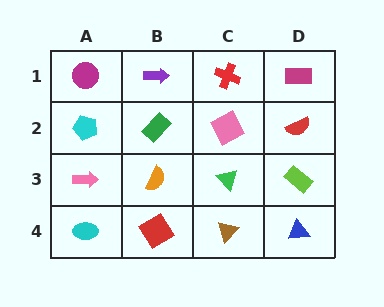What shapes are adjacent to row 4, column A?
A pink arrow (row 3, column A), a red diamond (row 4, column B).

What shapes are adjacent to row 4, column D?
A lime rectangle (row 3, column D), a brown triangle (row 4, column C).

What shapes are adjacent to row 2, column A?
A magenta circle (row 1, column A), a pink arrow (row 3, column A), a green rectangle (row 2, column B).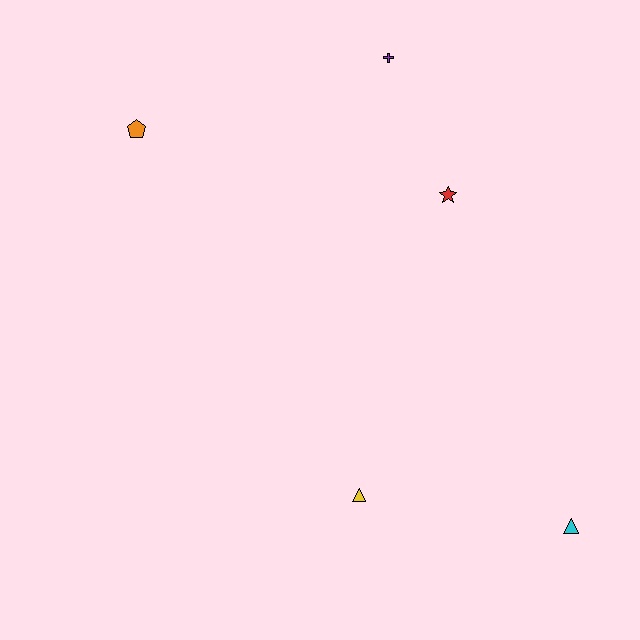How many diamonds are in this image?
There are no diamonds.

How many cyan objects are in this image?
There is 1 cyan object.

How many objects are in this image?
There are 5 objects.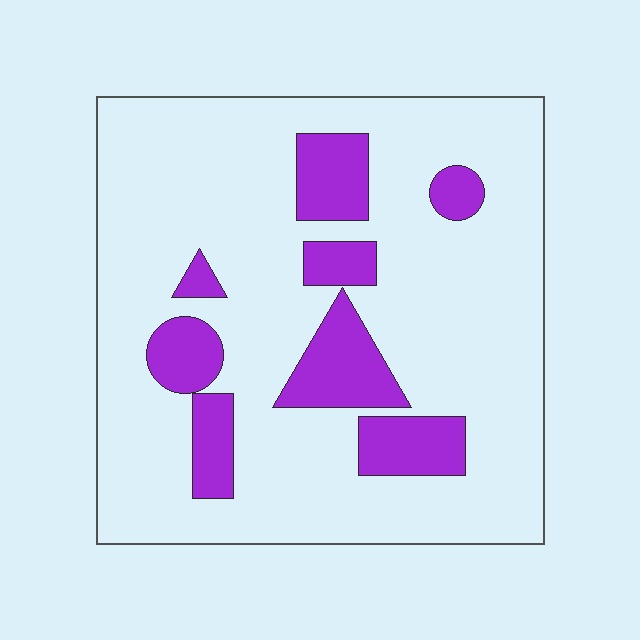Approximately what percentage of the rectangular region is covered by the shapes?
Approximately 20%.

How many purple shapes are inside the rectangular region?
8.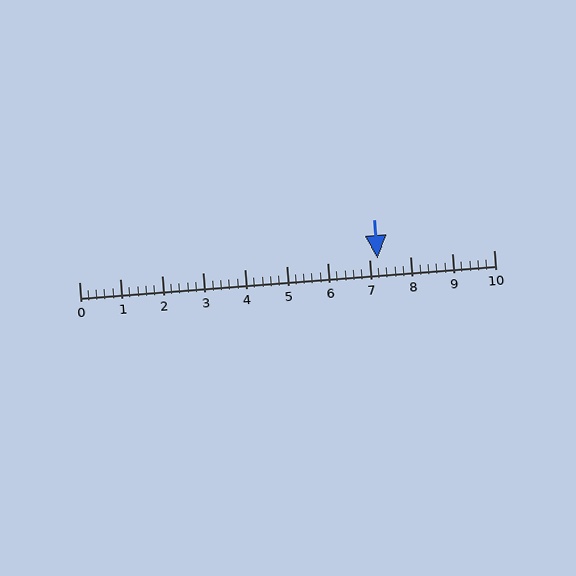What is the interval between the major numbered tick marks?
The major tick marks are spaced 1 units apart.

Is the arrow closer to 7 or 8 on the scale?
The arrow is closer to 7.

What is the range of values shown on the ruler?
The ruler shows values from 0 to 10.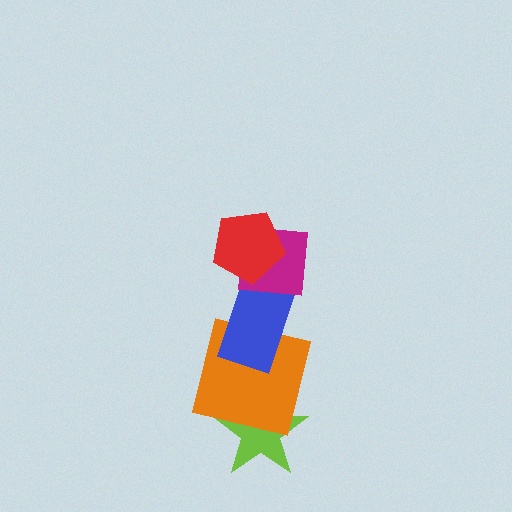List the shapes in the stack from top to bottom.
From top to bottom: the red pentagon, the magenta square, the blue rectangle, the orange square, the lime star.